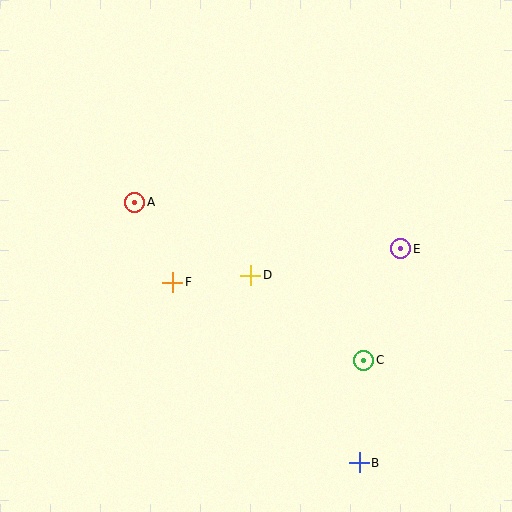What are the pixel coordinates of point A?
Point A is at (135, 202).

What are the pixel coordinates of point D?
Point D is at (251, 275).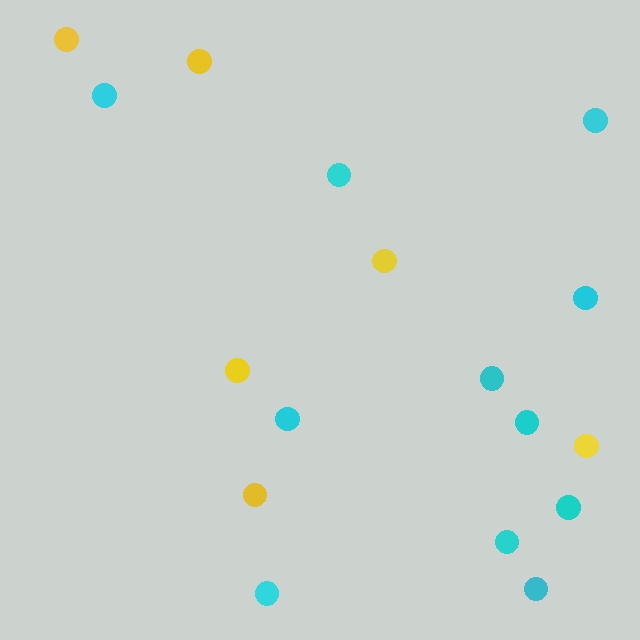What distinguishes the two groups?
There are 2 groups: one group of cyan circles (11) and one group of yellow circles (6).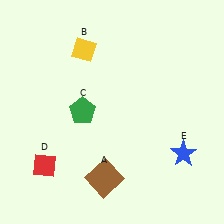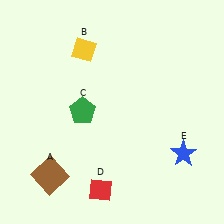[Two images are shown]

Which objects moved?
The objects that moved are: the brown square (A), the red diamond (D).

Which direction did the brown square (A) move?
The brown square (A) moved left.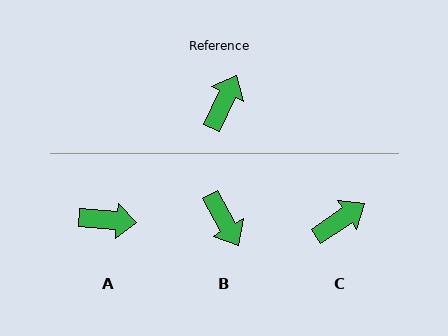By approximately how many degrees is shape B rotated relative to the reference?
Approximately 125 degrees clockwise.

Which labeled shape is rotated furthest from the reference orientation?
B, about 125 degrees away.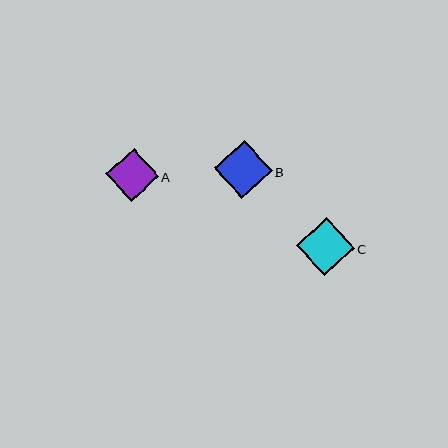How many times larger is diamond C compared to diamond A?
Diamond C is approximately 1.1 times the size of diamond A.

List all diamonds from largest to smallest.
From largest to smallest: C, B, A.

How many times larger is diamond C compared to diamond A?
Diamond C is approximately 1.1 times the size of diamond A.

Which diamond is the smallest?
Diamond A is the smallest with a size of approximately 52 pixels.